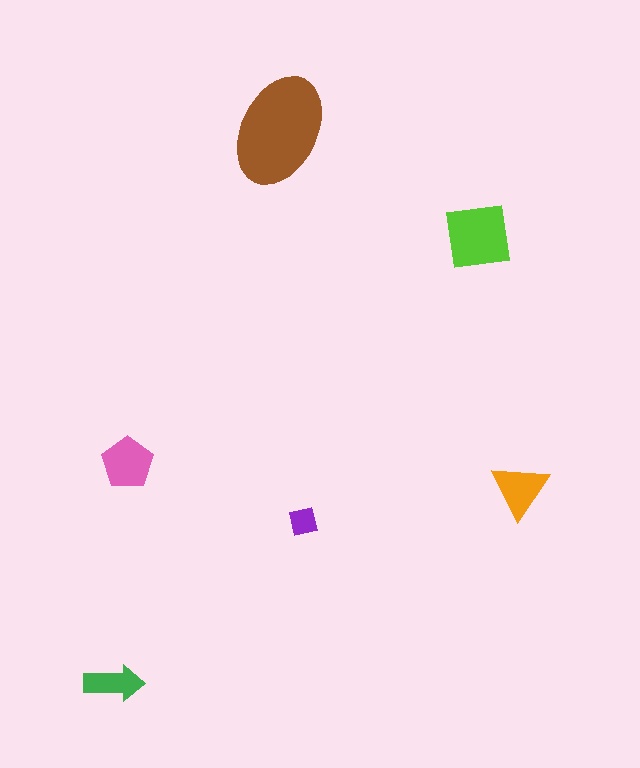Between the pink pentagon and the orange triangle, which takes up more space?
The pink pentagon.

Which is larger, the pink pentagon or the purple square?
The pink pentagon.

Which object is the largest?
The brown ellipse.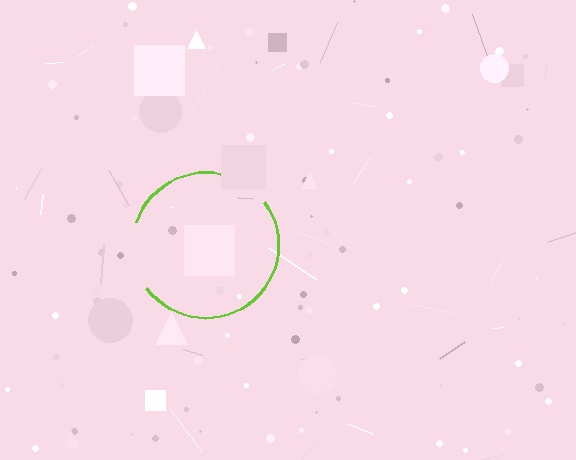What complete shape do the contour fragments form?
The contour fragments form a circle.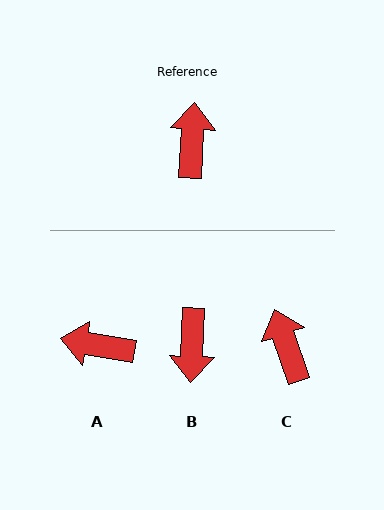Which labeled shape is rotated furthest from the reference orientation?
B, about 179 degrees away.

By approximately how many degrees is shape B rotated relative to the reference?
Approximately 179 degrees clockwise.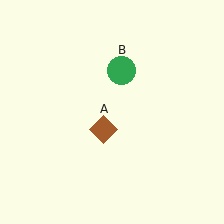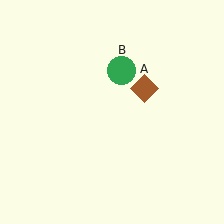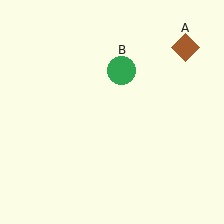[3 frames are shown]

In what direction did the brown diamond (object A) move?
The brown diamond (object A) moved up and to the right.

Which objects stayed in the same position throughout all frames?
Green circle (object B) remained stationary.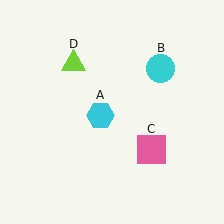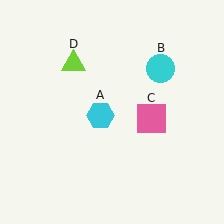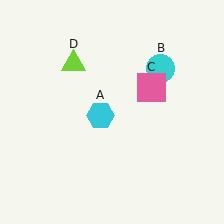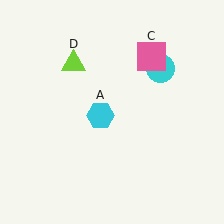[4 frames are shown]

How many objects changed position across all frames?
1 object changed position: pink square (object C).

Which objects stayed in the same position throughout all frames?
Cyan hexagon (object A) and cyan circle (object B) and lime triangle (object D) remained stationary.